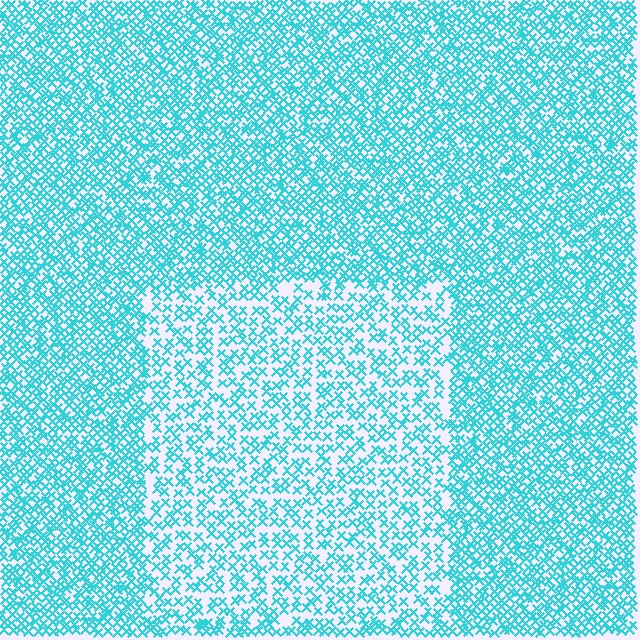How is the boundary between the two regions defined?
The boundary is defined by a change in element density (approximately 1.8x ratio). All elements are the same color, size, and shape.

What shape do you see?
I see a rectangle.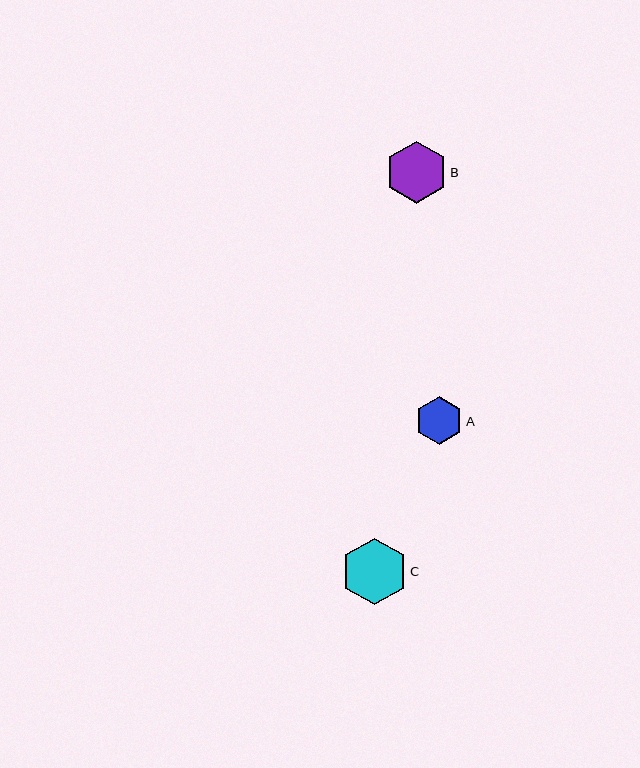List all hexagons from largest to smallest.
From largest to smallest: C, B, A.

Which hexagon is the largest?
Hexagon C is the largest with a size of approximately 67 pixels.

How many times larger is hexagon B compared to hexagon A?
Hexagon B is approximately 1.3 times the size of hexagon A.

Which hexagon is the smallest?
Hexagon A is the smallest with a size of approximately 48 pixels.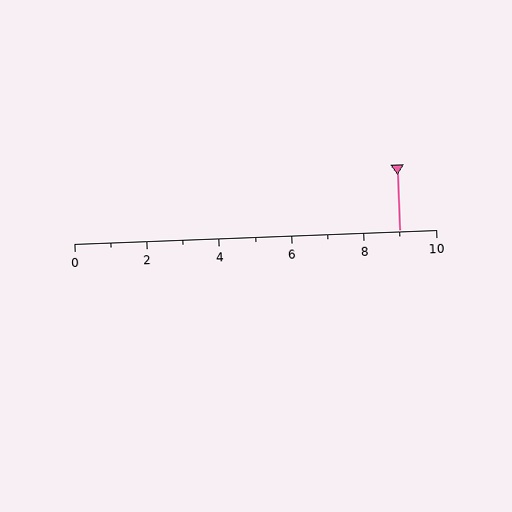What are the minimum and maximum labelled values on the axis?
The axis runs from 0 to 10.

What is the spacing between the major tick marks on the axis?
The major ticks are spaced 2 apart.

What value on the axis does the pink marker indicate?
The marker indicates approximately 9.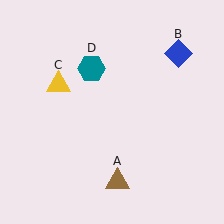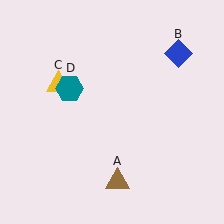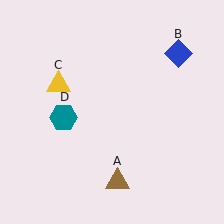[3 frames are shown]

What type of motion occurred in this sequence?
The teal hexagon (object D) rotated counterclockwise around the center of the scene.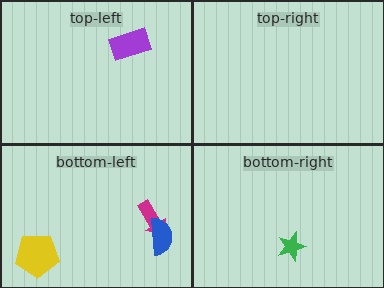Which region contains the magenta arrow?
The bottom-left region.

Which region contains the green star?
The bottom-right region.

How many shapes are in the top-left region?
1.